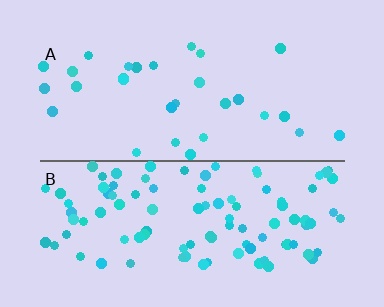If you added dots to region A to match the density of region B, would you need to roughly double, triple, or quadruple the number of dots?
Approximately triple.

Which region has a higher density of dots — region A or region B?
B (the bottom).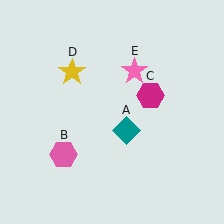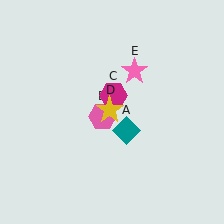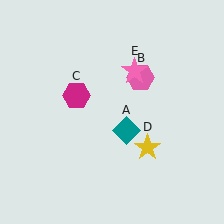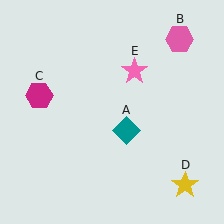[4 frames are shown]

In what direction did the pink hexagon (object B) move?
The pink hexagon (object B) moved up and to the right.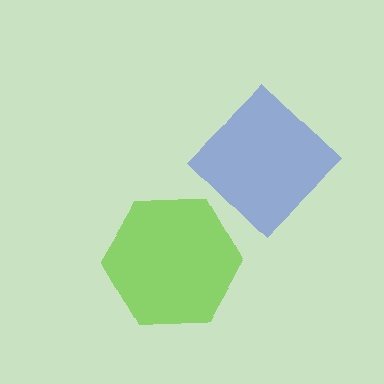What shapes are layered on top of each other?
The layered shapes are: a blue diamond, a lime hexagon.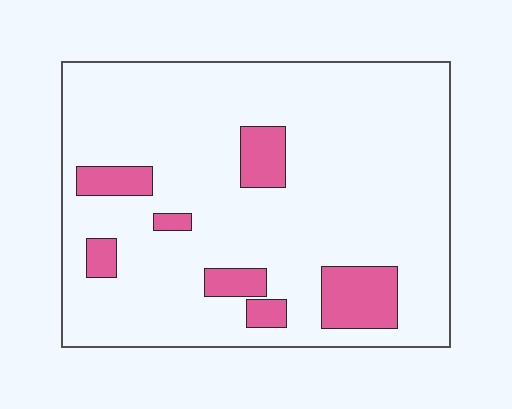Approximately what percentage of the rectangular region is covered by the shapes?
Approximately 15%.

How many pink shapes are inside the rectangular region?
7.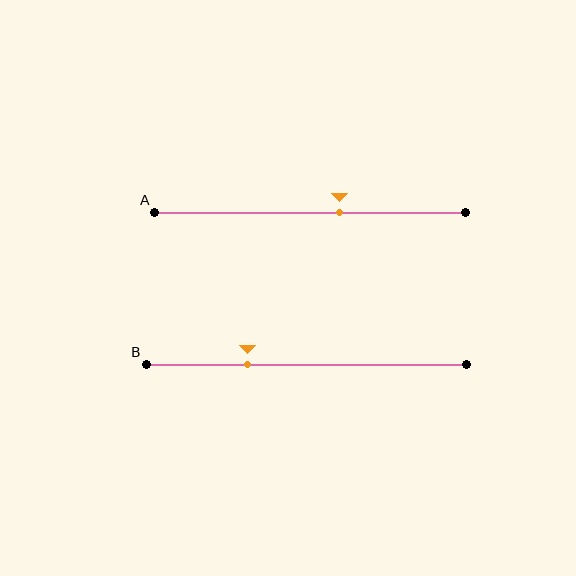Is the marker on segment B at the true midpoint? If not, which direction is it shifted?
No, the marker on segment B is shifted to the left by about 19% of the segment length.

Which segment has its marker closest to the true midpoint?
Segment A has its marker closest to the true midpoint.